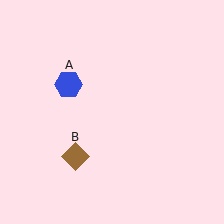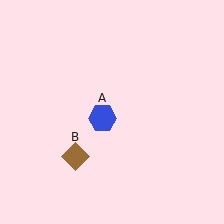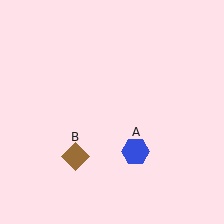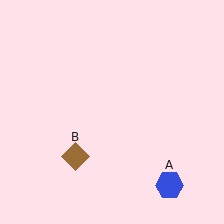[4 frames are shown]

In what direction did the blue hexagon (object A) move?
The blue hexagon (object A) moved down and to the right.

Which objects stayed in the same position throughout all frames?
Brown diamond (object B) remained stationary.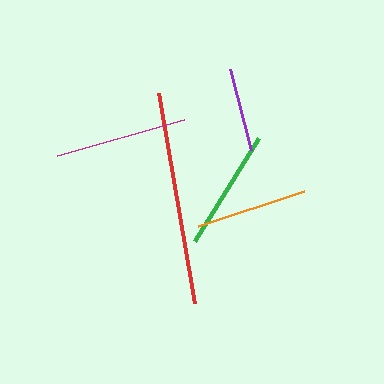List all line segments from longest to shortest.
From longest to shortest: red, magenta, green, orange, purple.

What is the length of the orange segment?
The orange segment is approximately 112 pixels long.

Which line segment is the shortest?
The purple line is the shortest at approximately 84 pixels.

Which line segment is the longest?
The red line is the longest at approximately 213 pixels.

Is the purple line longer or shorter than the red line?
The red line is longer than the purple line.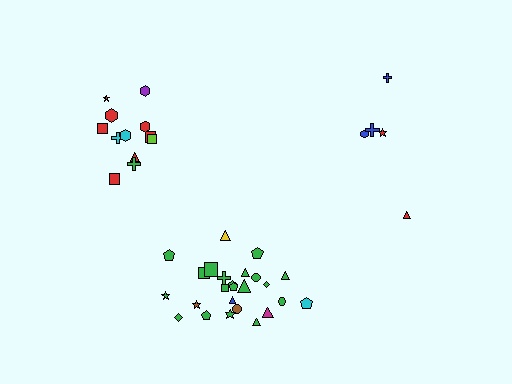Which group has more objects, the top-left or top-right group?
The top-left group.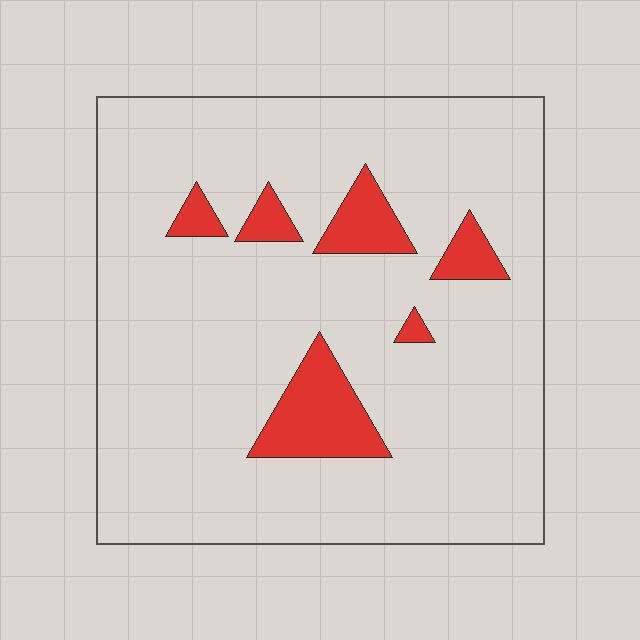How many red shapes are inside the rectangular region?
6.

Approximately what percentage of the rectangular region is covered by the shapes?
Approximately 10%.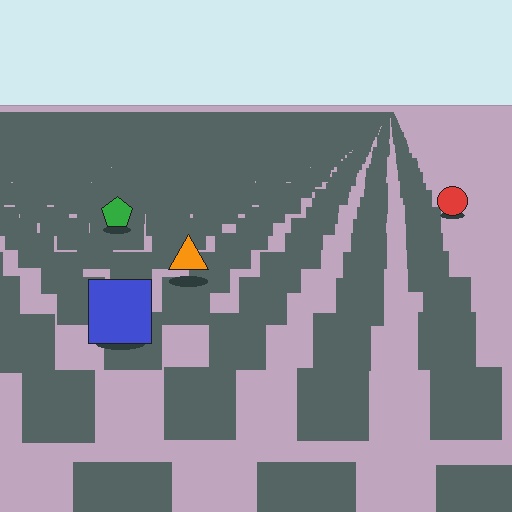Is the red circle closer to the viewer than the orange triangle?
No. The orange triangle is closer — you can tell from the texture gradient: the ground texture is coarser near it.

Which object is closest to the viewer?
The blue square is closest. The texture marks near it are larger and more spread out.